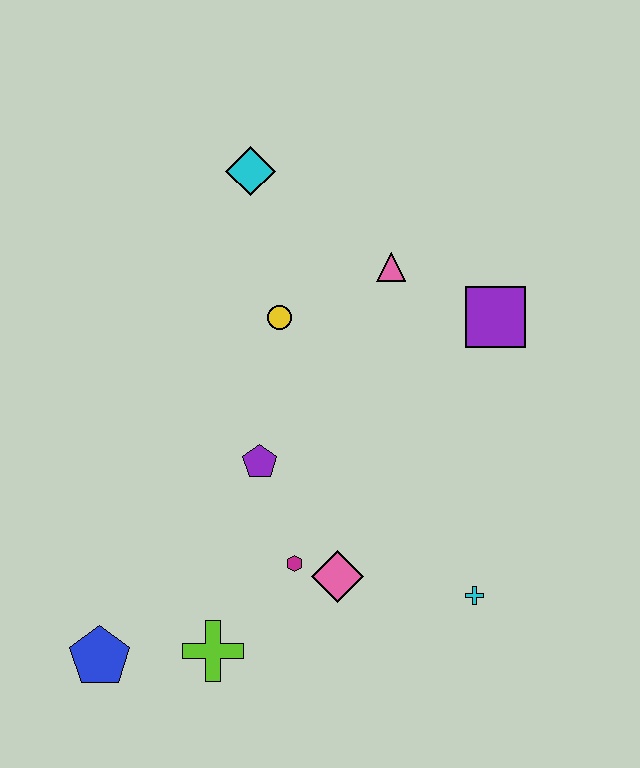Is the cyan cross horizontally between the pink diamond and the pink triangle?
No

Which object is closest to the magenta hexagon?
The pink diamond is closest to the magenta hexagon.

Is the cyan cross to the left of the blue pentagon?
No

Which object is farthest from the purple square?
The blue pentagon is farthest from the purple square.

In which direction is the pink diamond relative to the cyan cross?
The pink diamond is to the left of the cyan cross.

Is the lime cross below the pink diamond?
Yes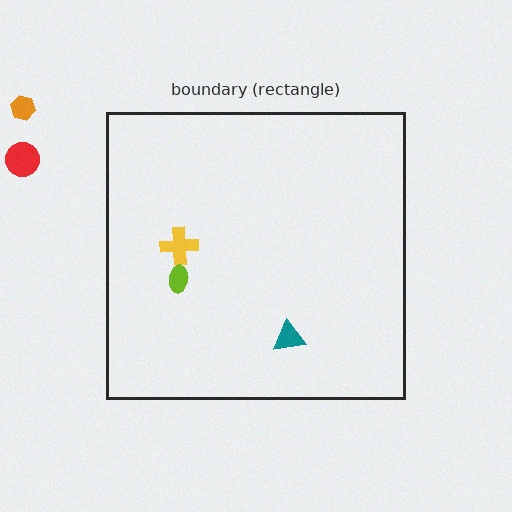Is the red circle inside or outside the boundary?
Outside.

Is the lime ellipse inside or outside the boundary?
Inside.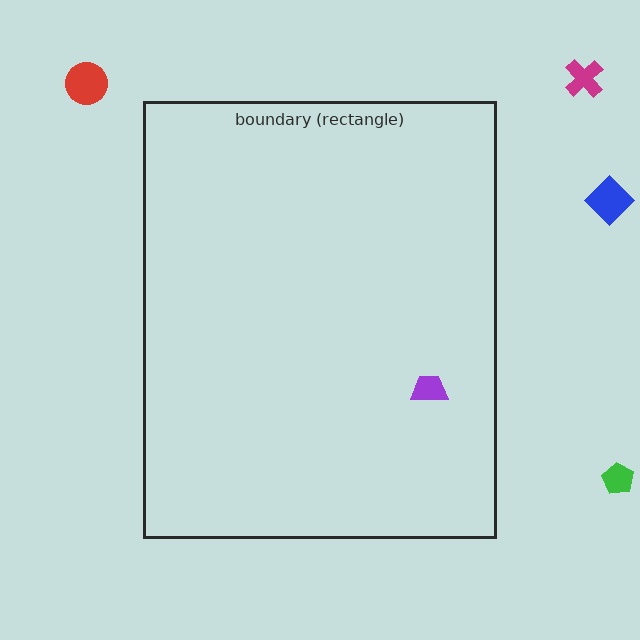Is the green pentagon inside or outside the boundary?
Outside.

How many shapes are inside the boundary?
1 inside, 4 outside.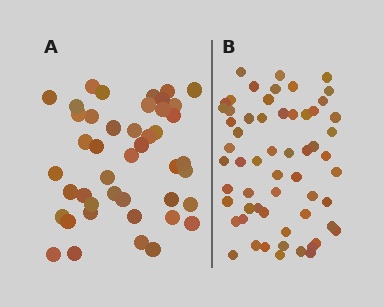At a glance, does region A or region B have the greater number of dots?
Region B (the right region) has more dots.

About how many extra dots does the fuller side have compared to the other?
Region B has approximately 15 more dots than region A.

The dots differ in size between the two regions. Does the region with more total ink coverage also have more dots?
No. Region A has more total ink coverage because its dots are larger, but region B actually contains more individual dots. Total area can be misleading — the number of items is what matters here.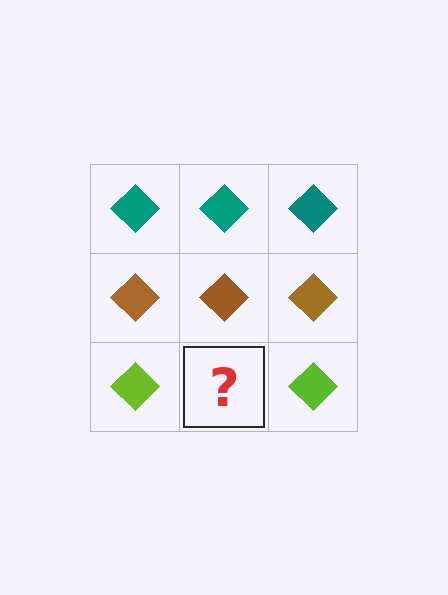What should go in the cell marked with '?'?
The missing cell should contain a lime diamond.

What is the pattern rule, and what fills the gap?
The rule is that each row has a consistent color. The gap should be filled with a lime diamond.